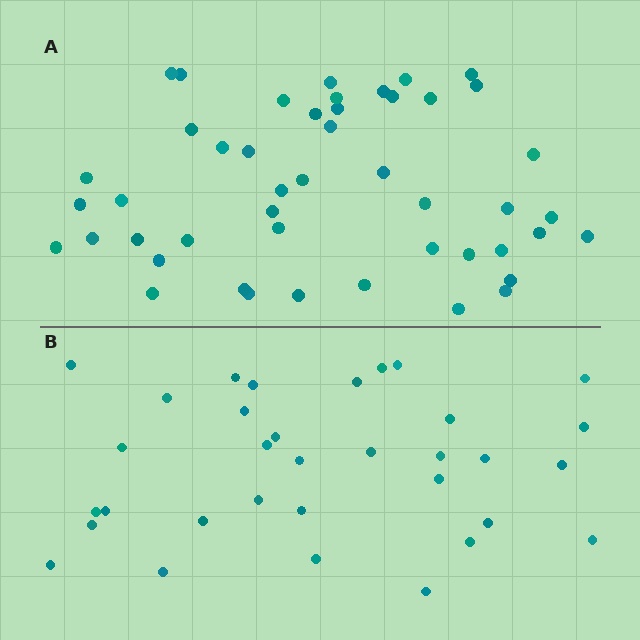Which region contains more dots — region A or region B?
Region A (the top region) has more dots.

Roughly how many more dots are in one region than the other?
Region A has approximately 15 more dots than region B.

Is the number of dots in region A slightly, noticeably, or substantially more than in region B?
Region A has noticeably more, but not dramatically so. The ratio is roughly 1.4 to 1.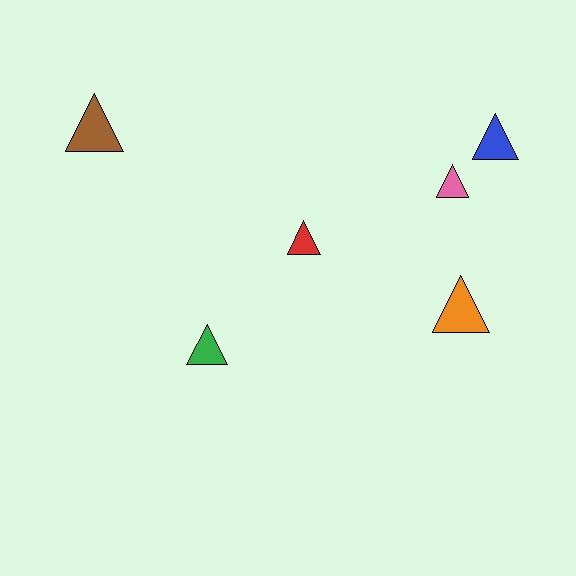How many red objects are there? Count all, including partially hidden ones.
There is 1 red object.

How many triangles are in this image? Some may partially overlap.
There are 6 triangles.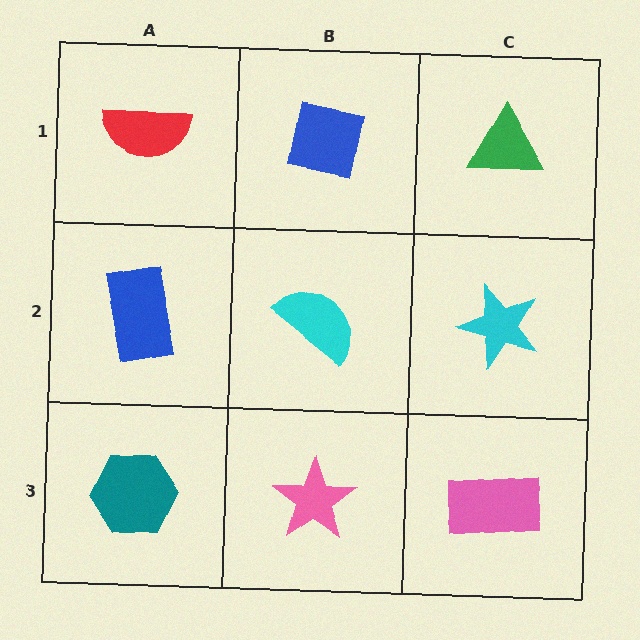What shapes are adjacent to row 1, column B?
A cyan semicircle (row 2, column B), a red semicircle (row 1, column A), a green triangle (row 1, column C).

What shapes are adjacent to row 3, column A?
A blue rectangle (row 2, column A), a pink star (row 3, column B).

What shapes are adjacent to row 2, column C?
A green triangle (row 1, column C), a pink rectangle (row 3, column C), a cyan semicircle (row 2, column B).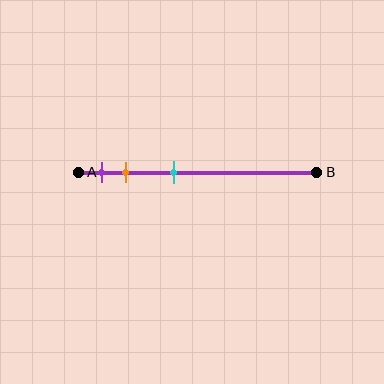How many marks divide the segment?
There are 3 marks dividing the segment.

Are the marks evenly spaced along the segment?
No, the marks are not evenly spaced.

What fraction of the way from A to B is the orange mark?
The orange mark is approximately 20% (0.2) of the way from A to B.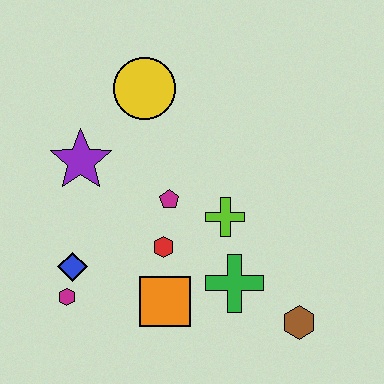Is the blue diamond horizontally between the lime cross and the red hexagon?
No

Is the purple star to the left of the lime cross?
Yes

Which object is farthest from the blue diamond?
The brown hexagon is farthest from the blue diamond.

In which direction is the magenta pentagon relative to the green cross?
The magenta pentagon is above the green cross.